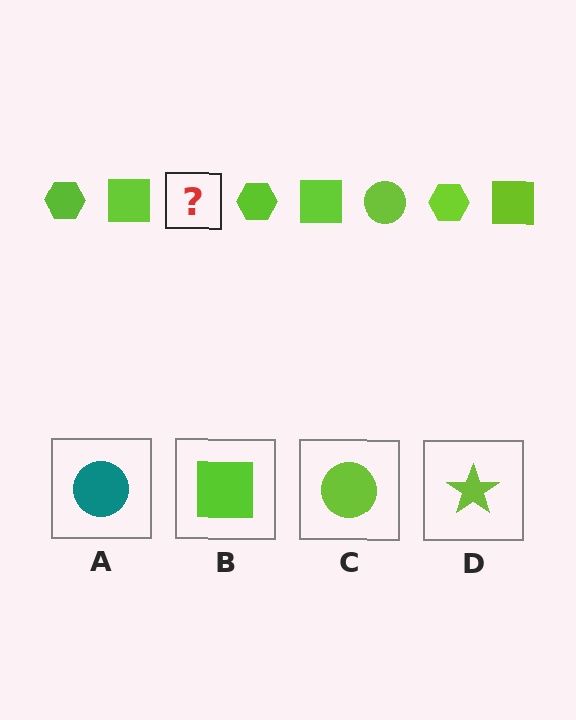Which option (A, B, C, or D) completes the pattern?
C.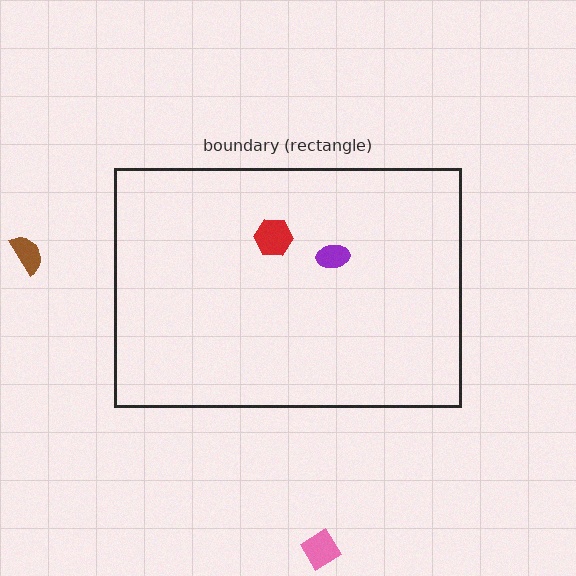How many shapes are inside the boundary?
2 inside, 2 outside.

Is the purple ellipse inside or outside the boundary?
Inside.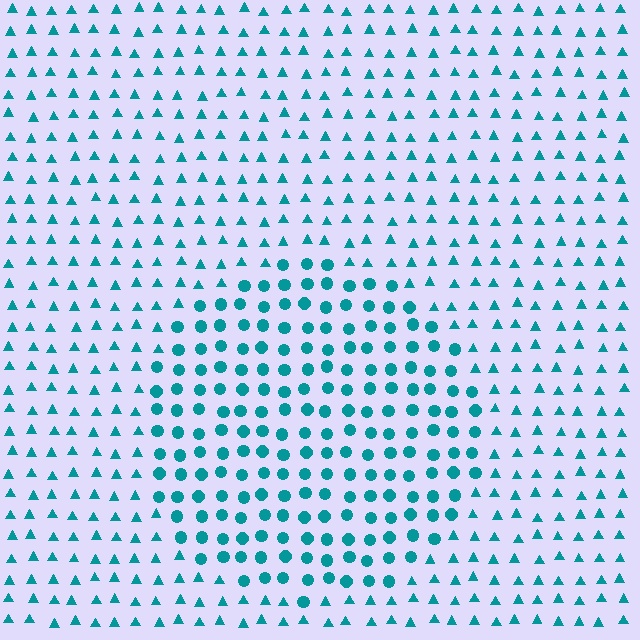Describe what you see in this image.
The image is filled with small teal elements arranged in a uniform grid. A circle-shaped region contains circles, while the surrounding area contains triangles. The boundary is defined purely by the change in element shape.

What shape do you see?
I see a circle.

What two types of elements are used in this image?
The image uses circles inside the circle region and triangles outside it.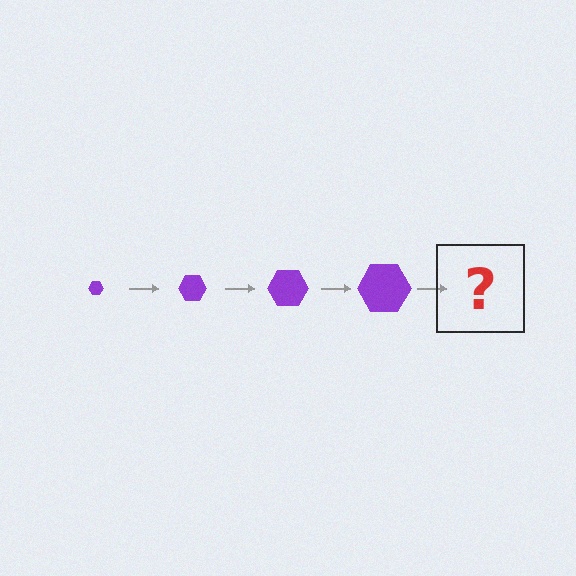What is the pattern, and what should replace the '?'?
The pattern is that the hexagon gets progressively larger each step. The '?' should be a purple hexagon, larger than the previous one.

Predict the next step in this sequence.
The next step is a purple hexagon, larger than the previous one.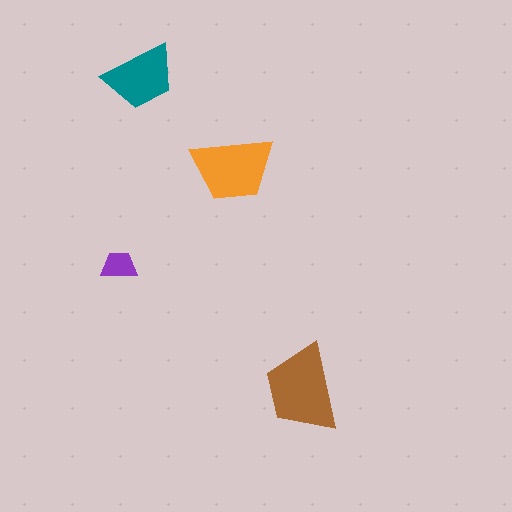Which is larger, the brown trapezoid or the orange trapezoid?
The brown one.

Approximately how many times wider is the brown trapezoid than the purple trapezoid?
About 2.5 times wider.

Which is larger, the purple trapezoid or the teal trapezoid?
The teal one.